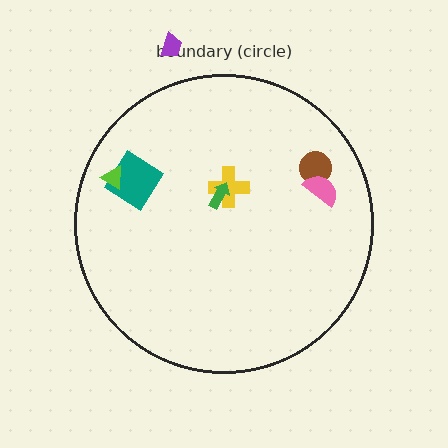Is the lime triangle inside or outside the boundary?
Inside.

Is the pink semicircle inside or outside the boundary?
Inside.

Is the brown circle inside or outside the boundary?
Inside.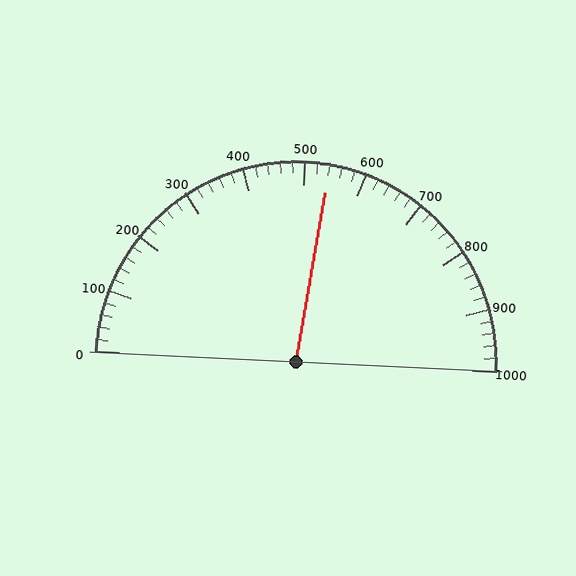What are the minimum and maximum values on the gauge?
The gauge ranges from 0 to 1000.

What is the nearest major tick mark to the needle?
The nearest major tick mark is 500.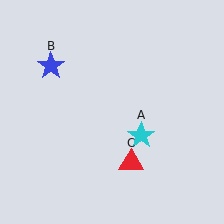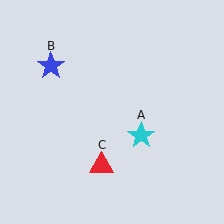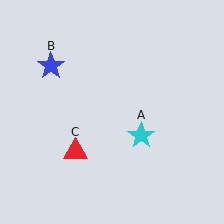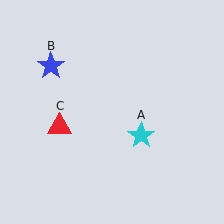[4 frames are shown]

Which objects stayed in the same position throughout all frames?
Cyan star (object A) and blue star (object B) remained stationary.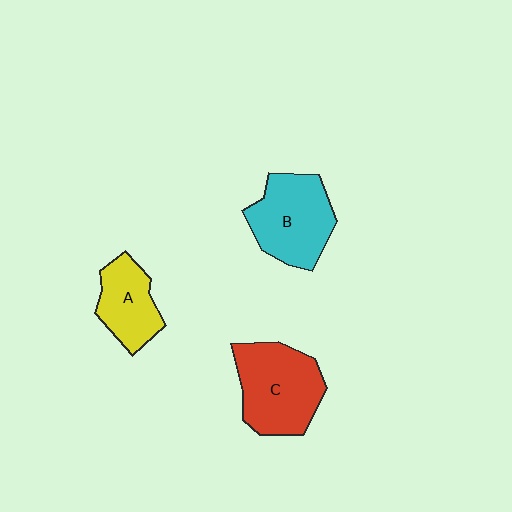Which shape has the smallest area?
Shape A (yellow).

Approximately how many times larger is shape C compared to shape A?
Approximately 1.6 times.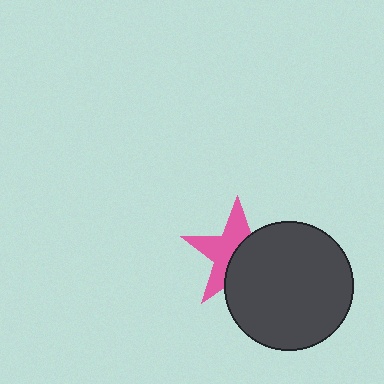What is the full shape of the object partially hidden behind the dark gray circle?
The partially hidden object is a pink star.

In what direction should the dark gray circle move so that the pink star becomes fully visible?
The dark gray circle should move toward the lower-right. That is the shortest direction to clear the overlap and leave the pink star fully visible.